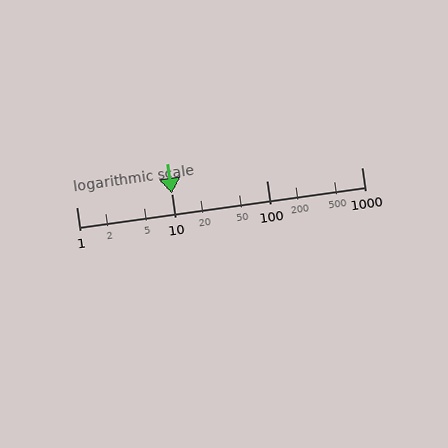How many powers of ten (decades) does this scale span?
The scale spans 3 decades, from 1 to 1000.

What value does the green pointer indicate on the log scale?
The pointer indicates approximately 10.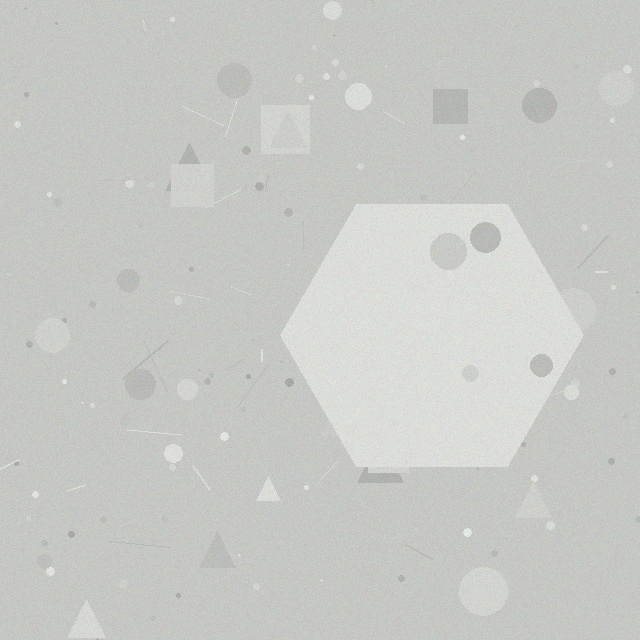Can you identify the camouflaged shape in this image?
The camouflaged shape is a hexagon.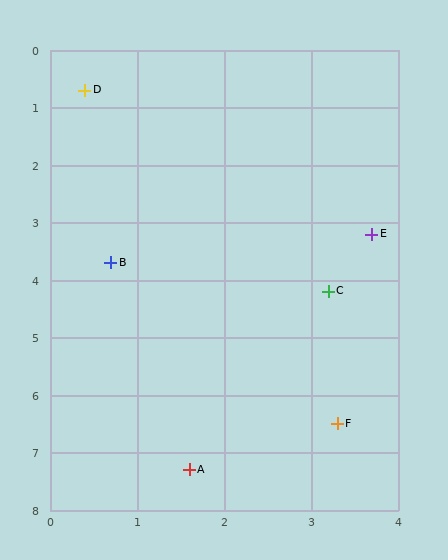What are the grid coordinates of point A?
Point A is at approximately (1.6, 7.3).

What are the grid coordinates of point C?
Point C is at approximately (3.2, 4.2).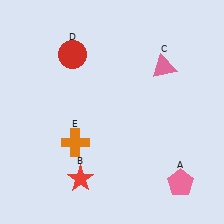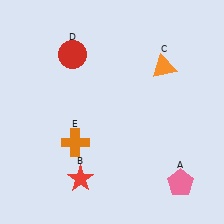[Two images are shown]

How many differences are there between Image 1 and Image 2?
There is 1 difference between the two images.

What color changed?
The triangle (C) changed from pink in Image 1 to orange in Image 2.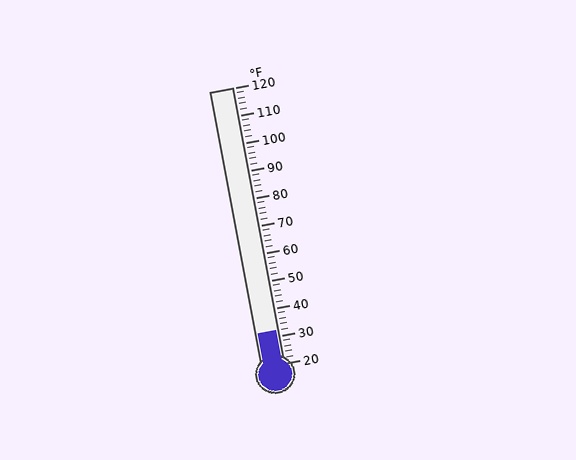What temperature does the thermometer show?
The thermometer shows approximately 32°F.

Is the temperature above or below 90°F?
The temperature is below 90°F.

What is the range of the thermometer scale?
The thermometer scale ranges from 20°F to 120°F.